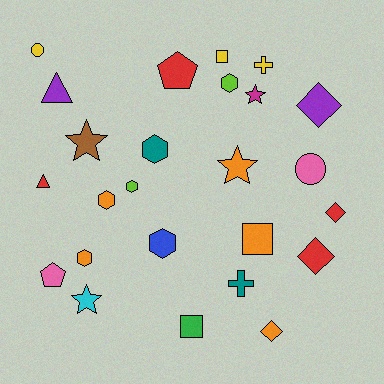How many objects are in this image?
There are 25 objects.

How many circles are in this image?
There are 2 circles.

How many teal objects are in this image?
There are 2 teal objects.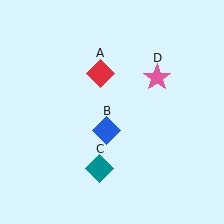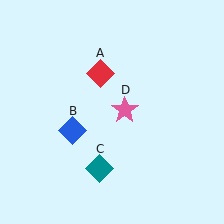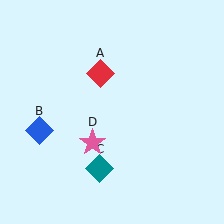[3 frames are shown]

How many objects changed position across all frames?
2 objects changed position: blue diamond (object B), pink star (object D).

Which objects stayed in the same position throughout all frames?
Red diamond (object A) and teal diamond (object C) remained stationary.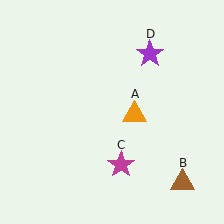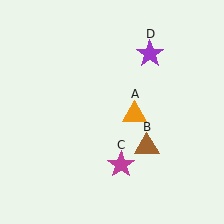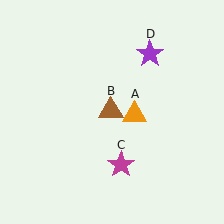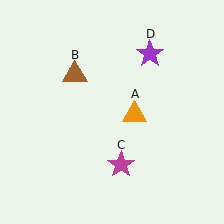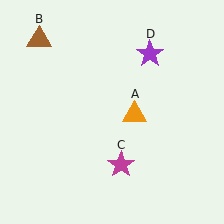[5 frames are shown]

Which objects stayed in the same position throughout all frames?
Orange triangle (object A) and magenta star (object C) and purple star (object D) remained stationary.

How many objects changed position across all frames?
1 object changed position: brown triangle (object B).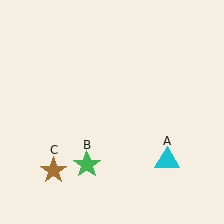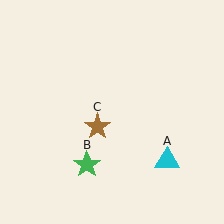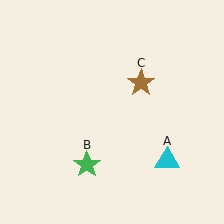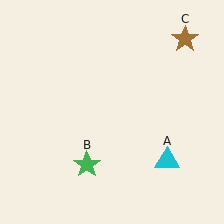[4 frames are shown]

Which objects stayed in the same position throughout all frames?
Cyan triangle (object A) and green star (object B) remained stationary.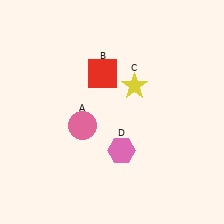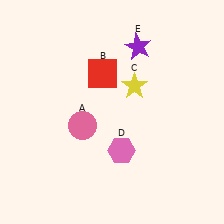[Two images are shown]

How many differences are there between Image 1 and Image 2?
There is 1 difference between the two images.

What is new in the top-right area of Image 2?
A purple star (E) was added in the top-right area of Image 2.